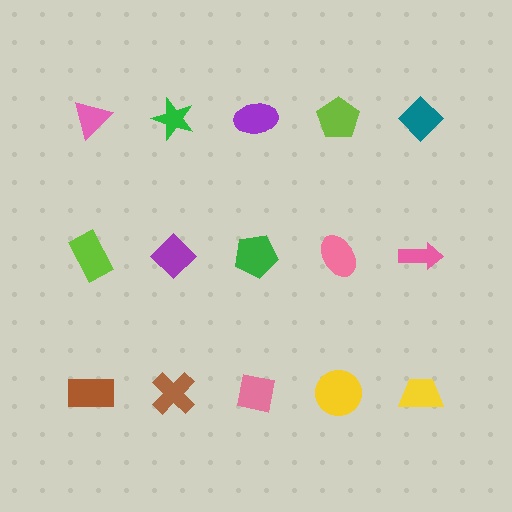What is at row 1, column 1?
A pink triangle.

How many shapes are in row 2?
5 shapes.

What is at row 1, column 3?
A purple ellipse.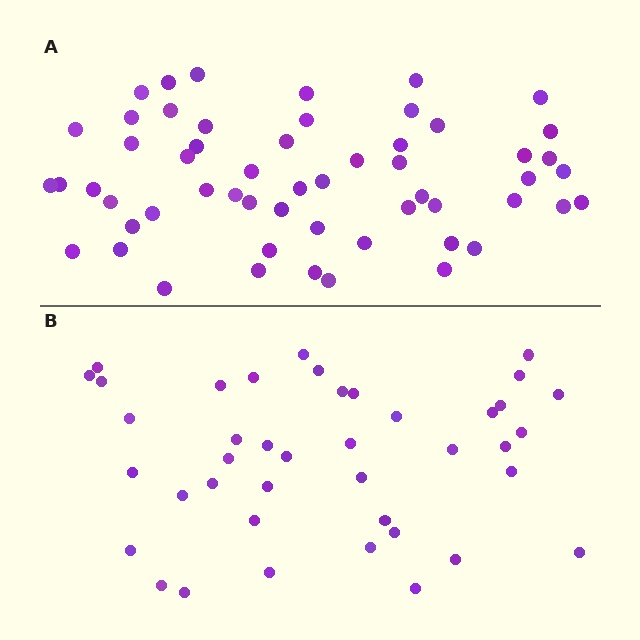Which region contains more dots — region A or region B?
Region A (the top region) has more dots.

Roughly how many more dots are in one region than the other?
Region A has approximately 15 more dots than region B.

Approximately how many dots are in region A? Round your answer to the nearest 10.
About 60 dots. (The exact count is 56, which rounds to 60.)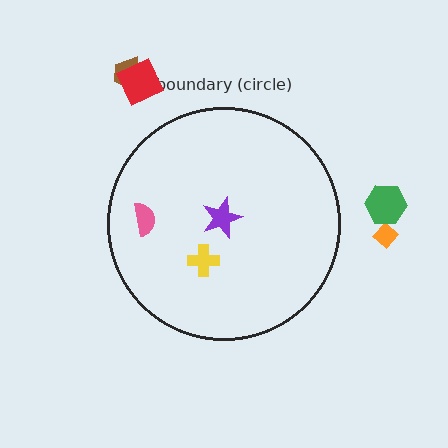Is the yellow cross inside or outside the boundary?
Inside.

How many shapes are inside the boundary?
3 inside, 4 outside.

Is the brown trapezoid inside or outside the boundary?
Outside.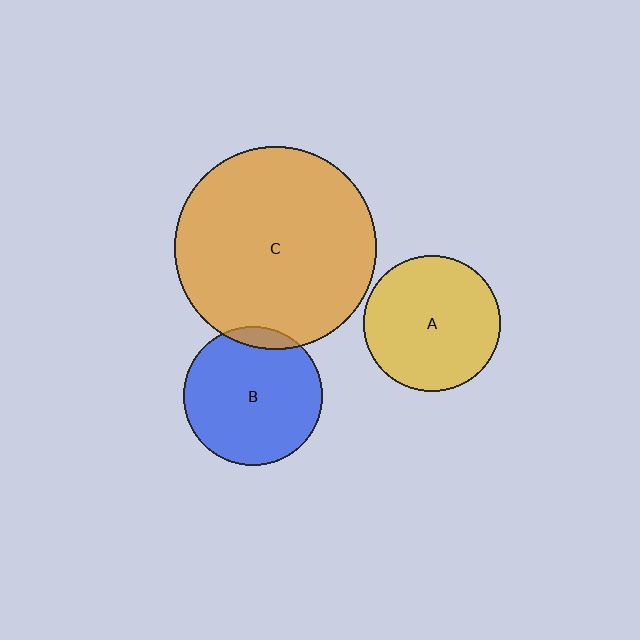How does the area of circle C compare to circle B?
Approximately 2.1 times.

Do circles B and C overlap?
Yes.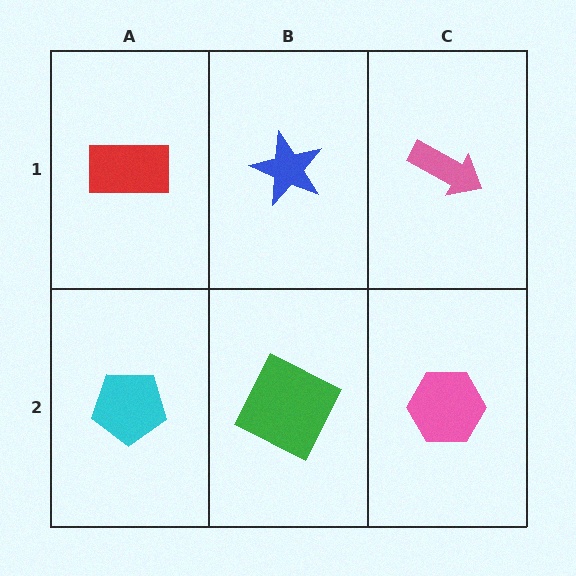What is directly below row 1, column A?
A cyan pentagon.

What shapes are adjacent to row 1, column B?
A green square (row 2, column B), a red rectangle (row 1, column A), a pink arrow (row 1, column C).